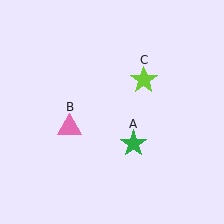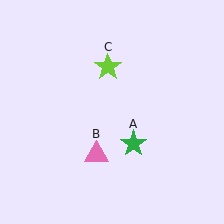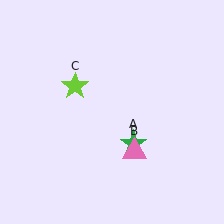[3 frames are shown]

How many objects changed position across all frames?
2 objects changed position: pink triangle (object B), lime star (object C).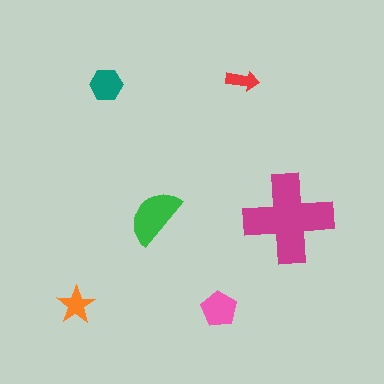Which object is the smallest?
The red arrow.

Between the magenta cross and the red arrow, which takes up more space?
The magenta cross.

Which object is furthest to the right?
The magenta cross is rightmost.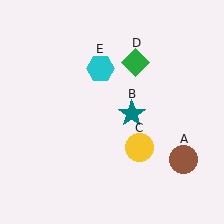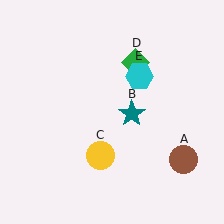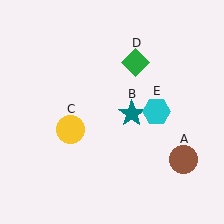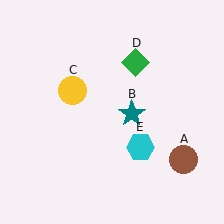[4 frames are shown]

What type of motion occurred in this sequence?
The yellow circle (object C), cyan hexagon (object E) rotated clockwise around the center of the scene.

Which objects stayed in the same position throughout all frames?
Brown circle (object A) and teal star (object B) and green diamond (object D) remained stationary.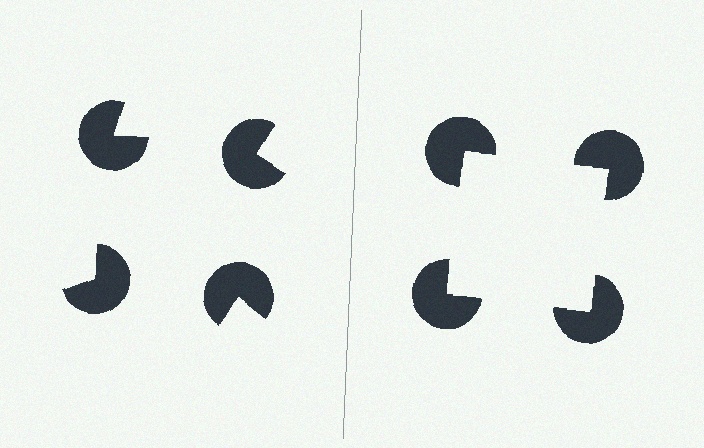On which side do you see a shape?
An illusory square appears on the right side. On the left side the wedge cuts are rotated, so no coherent shape forms.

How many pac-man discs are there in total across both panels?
8 — 4 on each side.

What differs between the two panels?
The pac-man discs are positioned identically on both sides; only the wedge orientations differ. On the right they align to a square; on the left they are misaligned.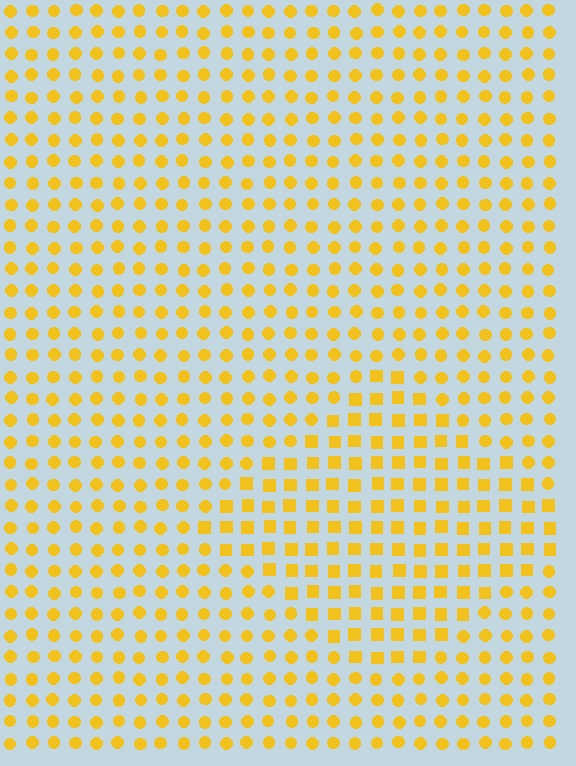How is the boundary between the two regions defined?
The boundary is defined by a change in element shape: squares inside vs. circles outside. All elements share the same color and spacing.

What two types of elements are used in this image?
The image uses squares inside the diamond region and circles outside it.